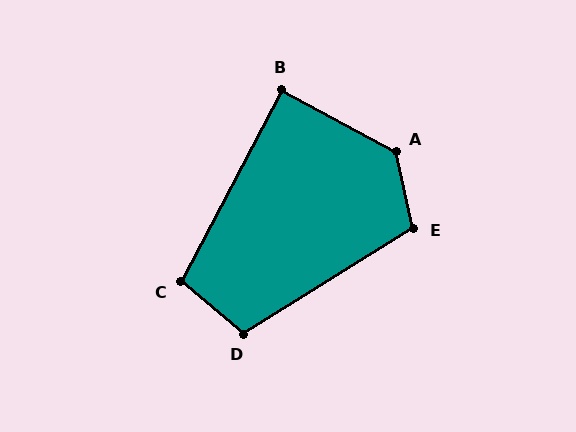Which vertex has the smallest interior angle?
B, at approximately 90 degrees.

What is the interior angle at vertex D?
Approximately 108 degrees (obtuse).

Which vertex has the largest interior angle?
A, at approximately 131 degrees.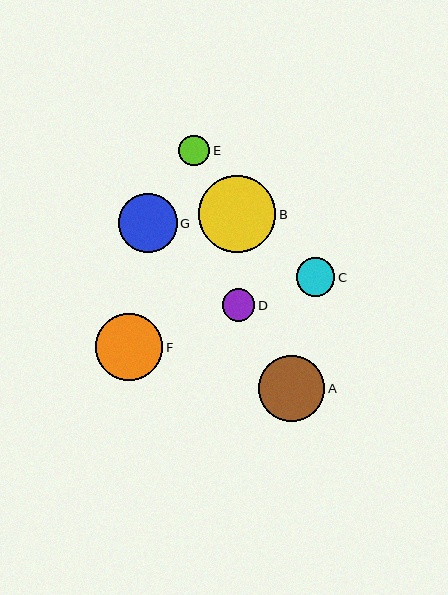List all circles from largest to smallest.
From largest to smallest: B, F, A, G, C, D, E.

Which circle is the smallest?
Circle E is the smallest with a size of approximately 31 pixels.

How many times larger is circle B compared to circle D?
Circle B is approximately 2.4 times the size of circle D.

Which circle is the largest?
Circle B is the largest with a size of approximately 77 pixels.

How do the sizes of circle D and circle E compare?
Circle D and circle E are approximately the same size.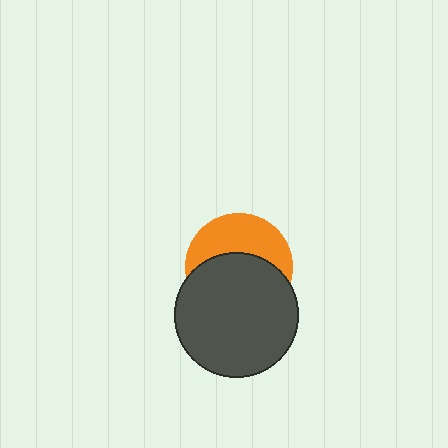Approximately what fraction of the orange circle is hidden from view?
Roughly 57% of the orange circle is hidden behind the dark gray circle.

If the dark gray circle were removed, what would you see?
You would see the complete orange circle.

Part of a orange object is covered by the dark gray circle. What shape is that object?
It is a circle.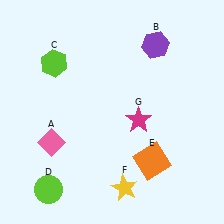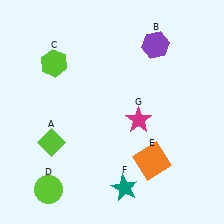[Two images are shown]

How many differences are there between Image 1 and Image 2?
There are 2 differences between the two images.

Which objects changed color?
A changed from pink to lime. F changed from yellow to teal.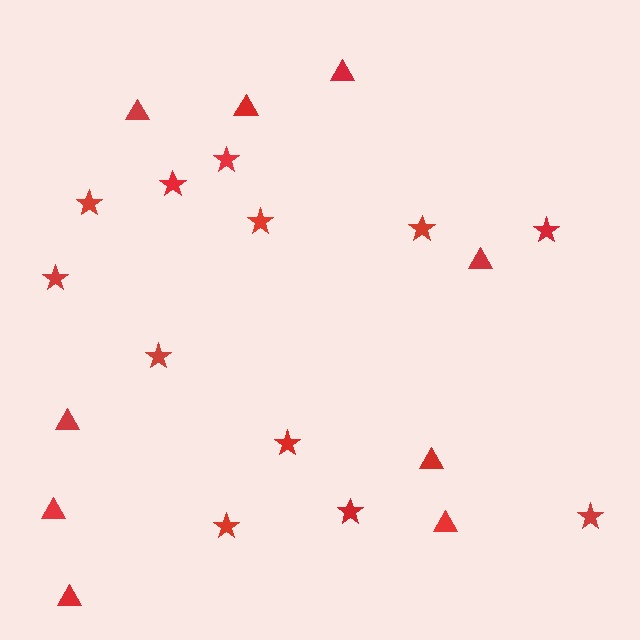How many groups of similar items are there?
There are 2 groups: one group of triangles (9) and one group of stars (12).